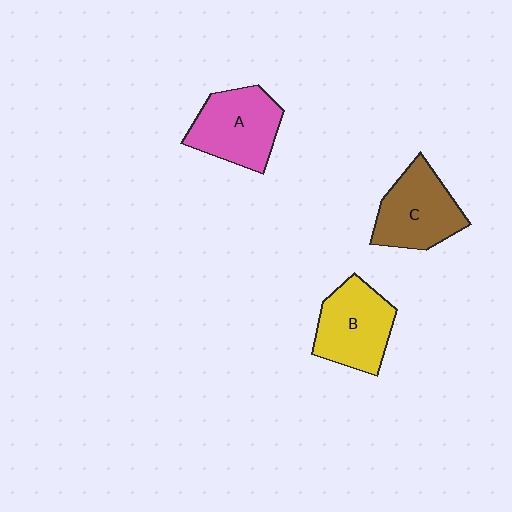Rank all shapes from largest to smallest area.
From largest to smallest: A (pink), C (brown), B (yellow).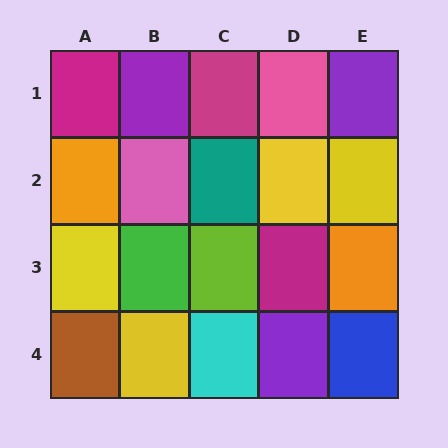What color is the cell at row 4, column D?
Purple.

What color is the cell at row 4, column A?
Brown.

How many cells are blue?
1 cell is blue.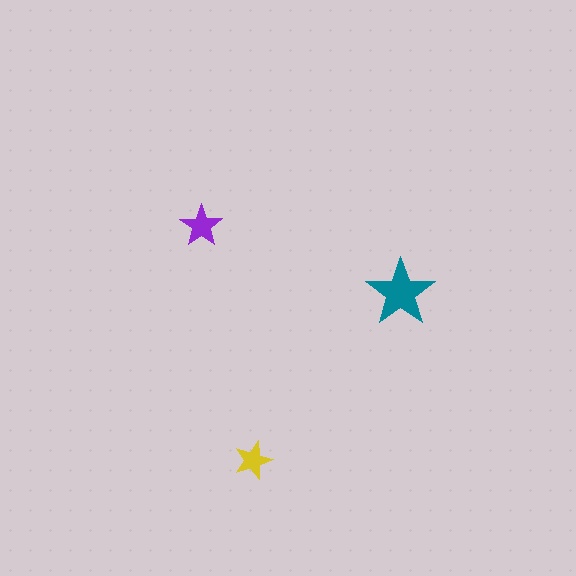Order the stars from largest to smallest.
the teal one, the purple one, the yellow one.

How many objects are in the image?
There are 3 objects in the image.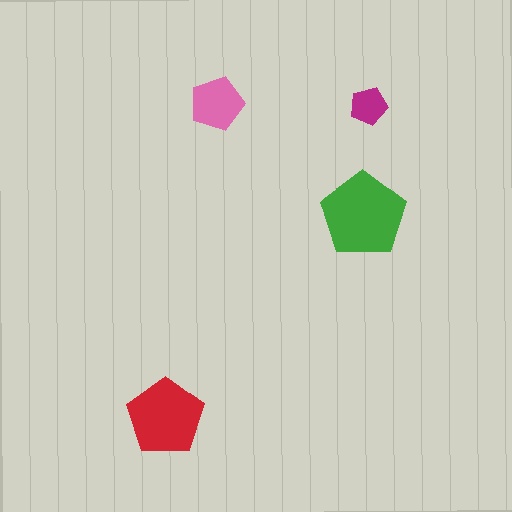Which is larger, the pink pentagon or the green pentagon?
The green one.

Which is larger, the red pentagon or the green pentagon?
The green one.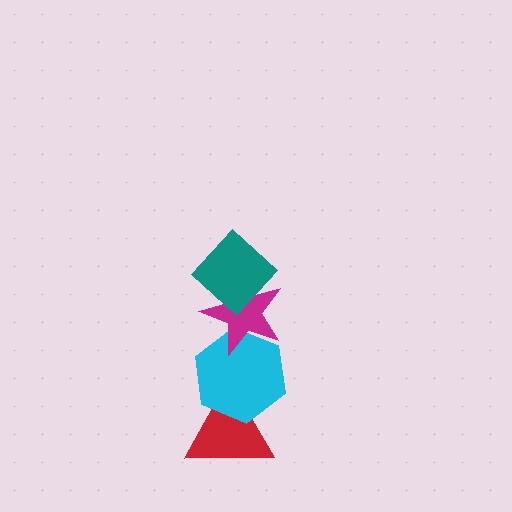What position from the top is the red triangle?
The red triangle is 4th from the top.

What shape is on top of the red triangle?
The cyan hexagon is on top of the red triangle.